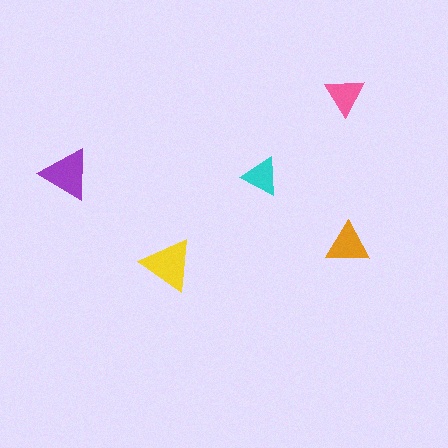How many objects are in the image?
There are 5 objects in the image.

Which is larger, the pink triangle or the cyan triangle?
The pink one.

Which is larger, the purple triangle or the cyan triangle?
The purple one.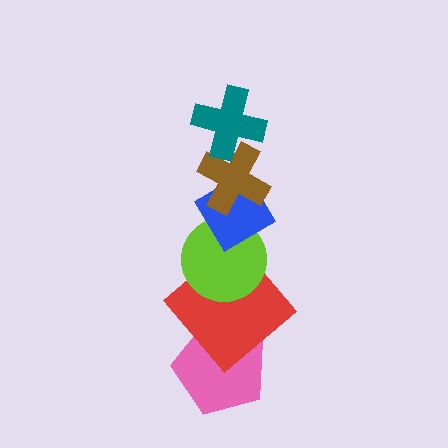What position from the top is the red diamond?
The red diamond is 5th from the top.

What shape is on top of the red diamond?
The lime circle is on top of the red diamond.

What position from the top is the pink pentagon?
The pink pentagon is 6th from the top.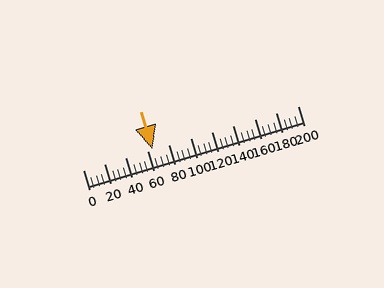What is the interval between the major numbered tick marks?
The major tick marks are spaced 20 units apart.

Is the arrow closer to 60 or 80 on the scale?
The arrow is closer to 60.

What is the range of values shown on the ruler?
The ruler shows values from 0 to 200.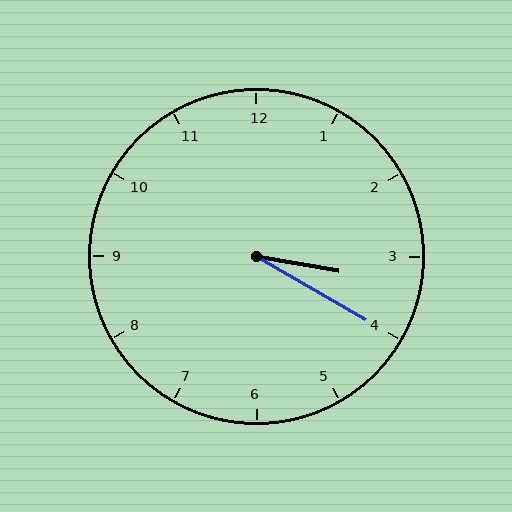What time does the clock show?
3:20.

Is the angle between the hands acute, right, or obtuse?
It is acute.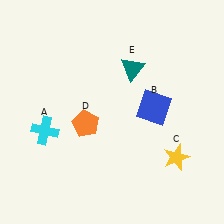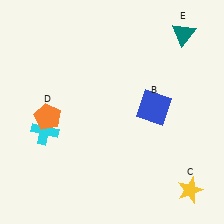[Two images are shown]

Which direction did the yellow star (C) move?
The yellow star (C) moved down.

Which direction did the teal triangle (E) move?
The teal triangle (E) moved right.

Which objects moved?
The objects that moved are: the yellow star (C), the orange pentagon (D), the teal triangle (E).